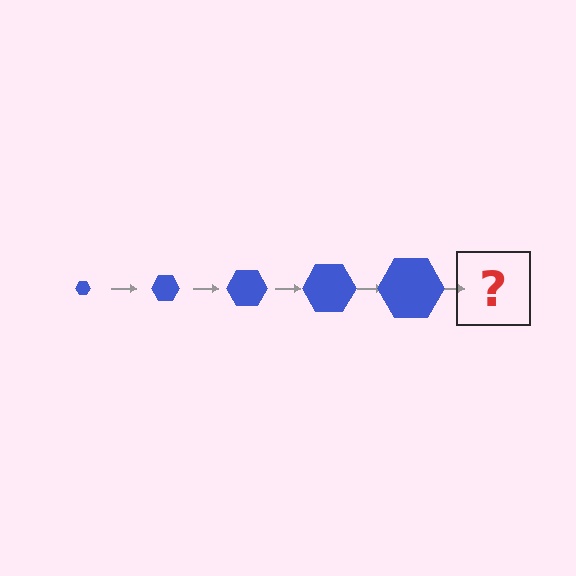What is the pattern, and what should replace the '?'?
The pattern is that the hexagon gets progressively larger each step. The '?' should be a blue hexagon, larger than the previous one.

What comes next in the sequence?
The next element should be a blue hexagon, larger than the previous one.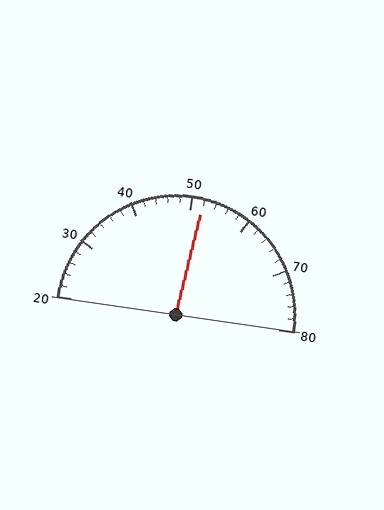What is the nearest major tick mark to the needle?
The nearest major tick mark is 50.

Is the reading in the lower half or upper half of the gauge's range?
The reading is in the upper half of the range (20 to 80).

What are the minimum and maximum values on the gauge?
The gauge ranges from 20 to 80.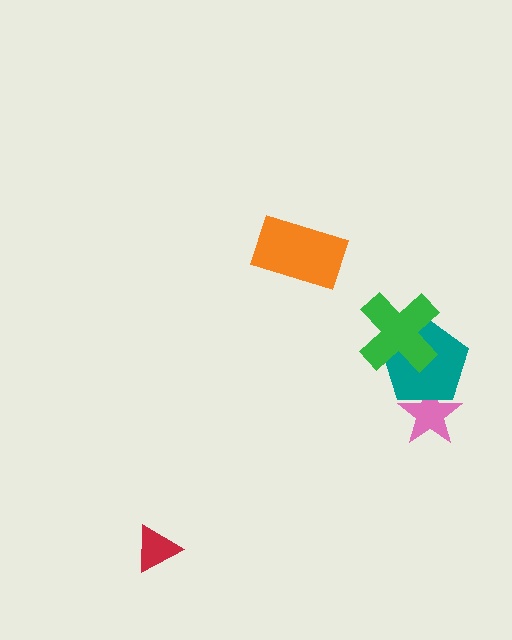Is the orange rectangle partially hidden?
No, no other shape covers it.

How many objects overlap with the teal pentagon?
2 objects overlap with the teal pentagon.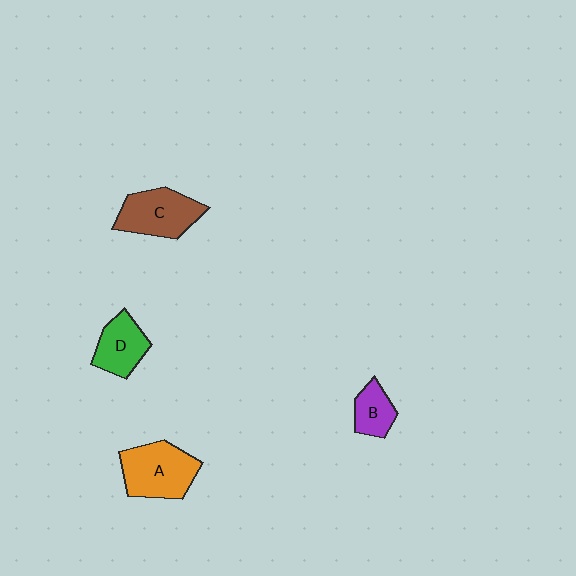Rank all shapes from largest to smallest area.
From largest to smallest: A (orange), C (brown), D (green), B (purple).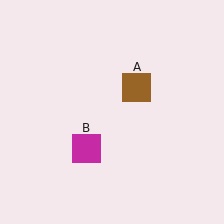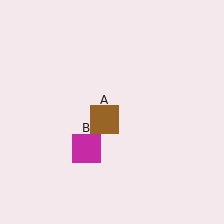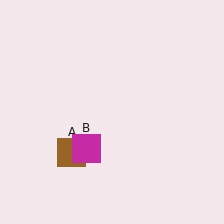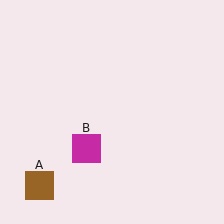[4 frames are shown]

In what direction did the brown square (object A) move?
The brown square (object A) moved down and to the left.